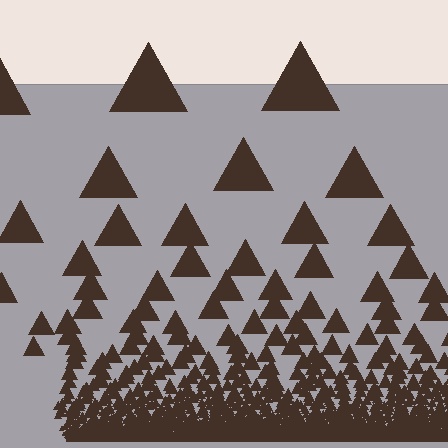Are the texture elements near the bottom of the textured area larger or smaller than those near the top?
Smaller. The gradient is inverted — elements near the bottom are smaller and denser.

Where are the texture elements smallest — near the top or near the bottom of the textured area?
Near the bottom.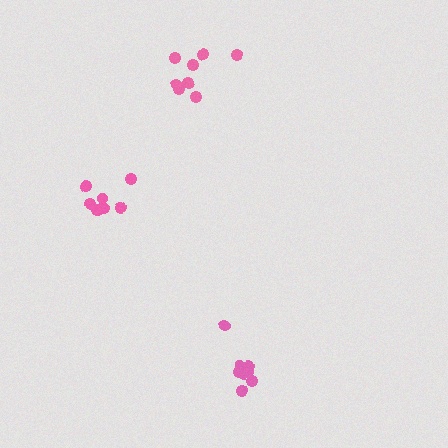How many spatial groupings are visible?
There are 3 spatial groupings.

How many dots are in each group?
Group 1: 8 dots, Group 2: 9 dots, Group 3: 8 dots (25 total).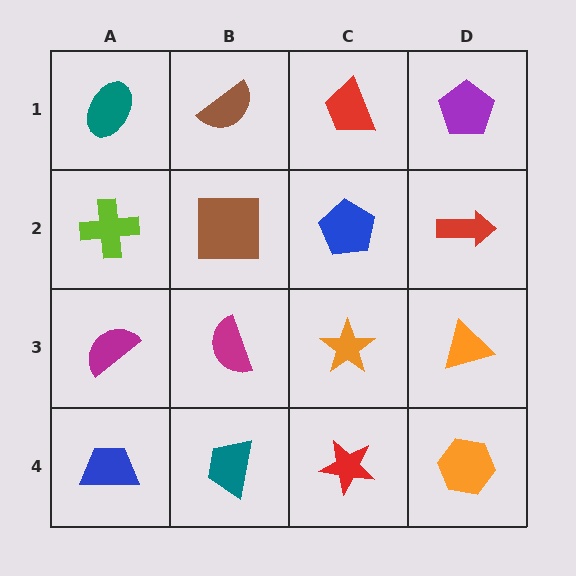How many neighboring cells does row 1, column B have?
3.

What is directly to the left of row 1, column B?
A teal ellipse.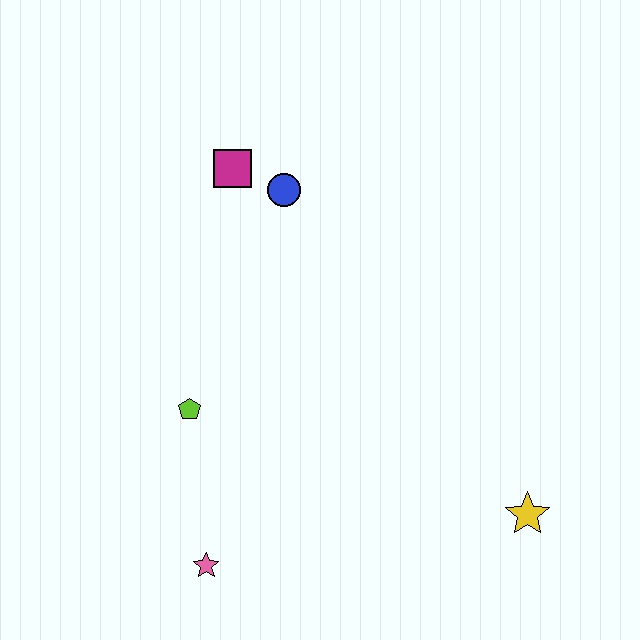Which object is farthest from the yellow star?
The magenta square is farthest from the yellow star.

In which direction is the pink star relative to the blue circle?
The pink star is below the blue circle.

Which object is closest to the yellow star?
The pink star is closest to the yellow star.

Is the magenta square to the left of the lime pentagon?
No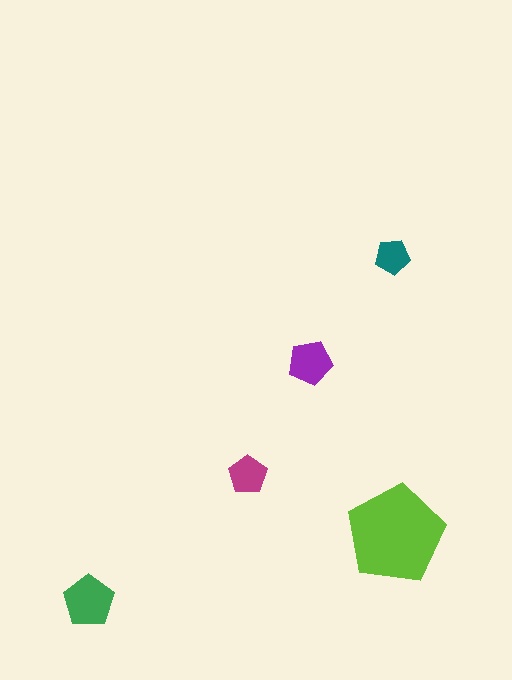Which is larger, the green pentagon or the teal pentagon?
The green one.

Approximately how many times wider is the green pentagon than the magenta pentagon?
About 1.5 times wider.